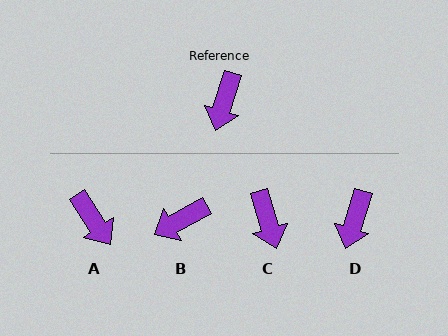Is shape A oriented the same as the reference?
No, it is off by about 51 degrees.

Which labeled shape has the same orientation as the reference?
D.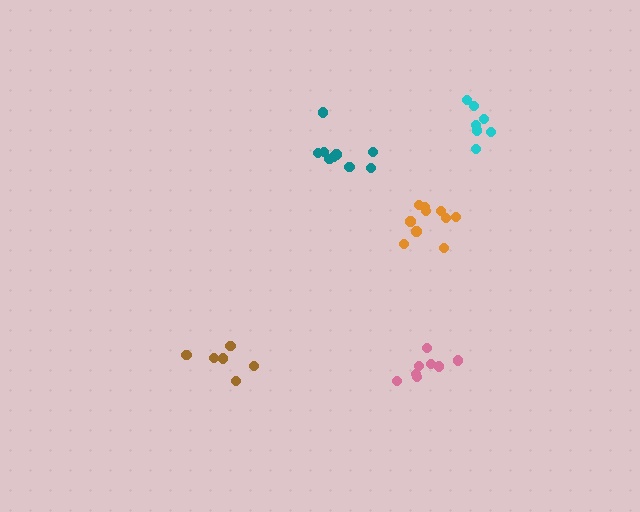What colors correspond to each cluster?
The clusters are colored: orange, teal, pink, cyan, brown.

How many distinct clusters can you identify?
There are 5 distinct clusters.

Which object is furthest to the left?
The brown cluster is leftmost.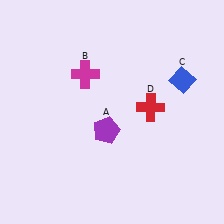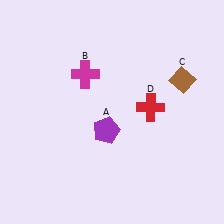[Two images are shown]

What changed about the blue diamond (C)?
In Image 1, C is blue. In Image 2, it changed to brown.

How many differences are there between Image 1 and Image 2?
There is 1 difference between the two images.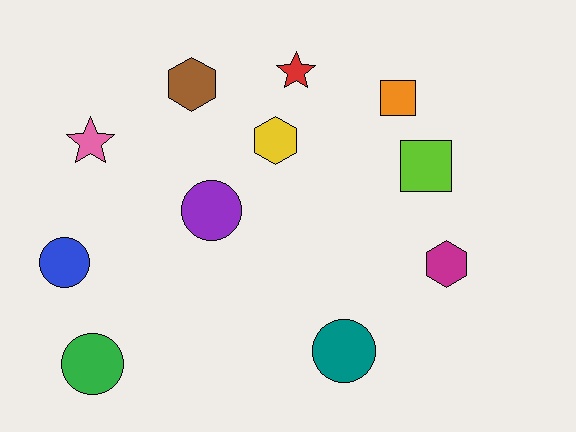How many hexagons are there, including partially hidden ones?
There are 3 hexagons.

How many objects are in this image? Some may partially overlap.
There are 11 objects.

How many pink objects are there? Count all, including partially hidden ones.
There is 1 pink object.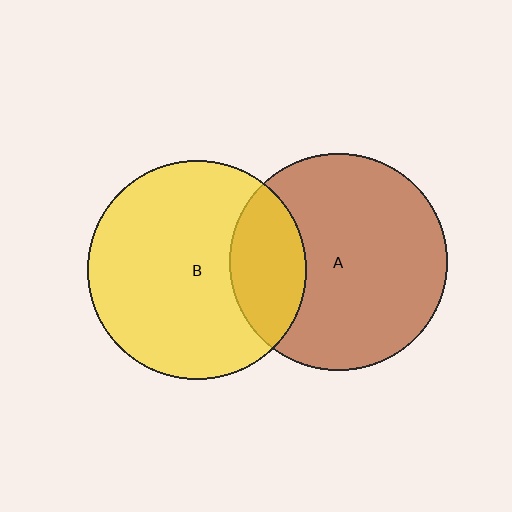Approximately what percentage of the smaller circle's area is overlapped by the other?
Approximately 25%.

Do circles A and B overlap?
Yes.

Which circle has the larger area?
Circle B (yellow).